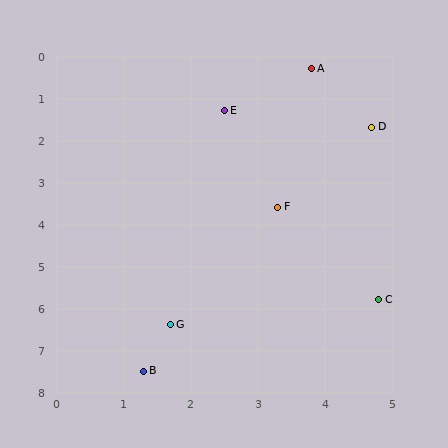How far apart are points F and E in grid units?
Points F and E are about 2.4 grid units apart.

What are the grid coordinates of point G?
Point G is at approximately (1.7, 6.4).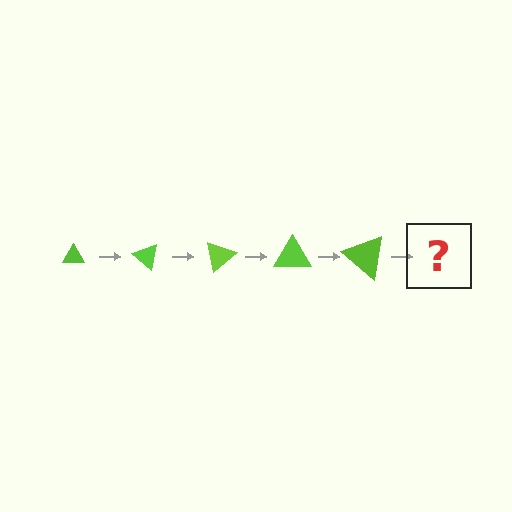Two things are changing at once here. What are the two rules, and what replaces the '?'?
The two rules are that the triangle grows larger each step and it rotates 40 degrees each step. The '?' should be a triangle, larger than the previous one and rotated 200 degrees from the start.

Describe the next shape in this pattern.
It should be a triangle, larger than the previous one and rotated 200 degrees from the start.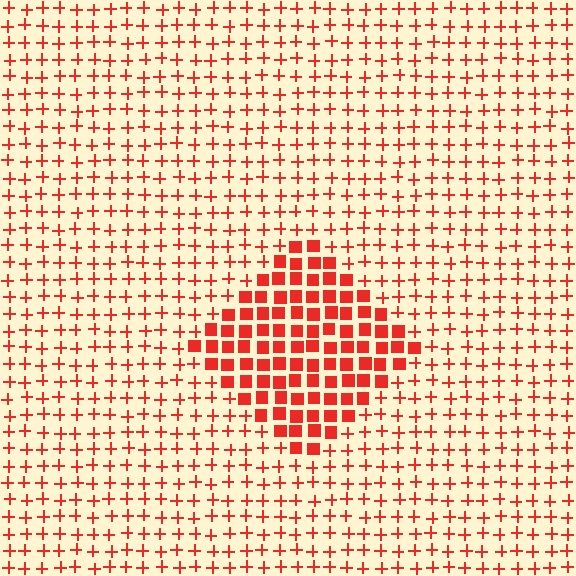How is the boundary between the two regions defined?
The boundary is defined by a change in element shape: squares inside vs. plus signs outside. All elements share the same color and spacing.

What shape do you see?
I see a diamond.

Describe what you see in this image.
The image is filled with small red elements arranged in a uniform grid. A diamond-shaped region contains squares, while the surrounding area contains plus signs. The boundary is defined purely by the change in element shape.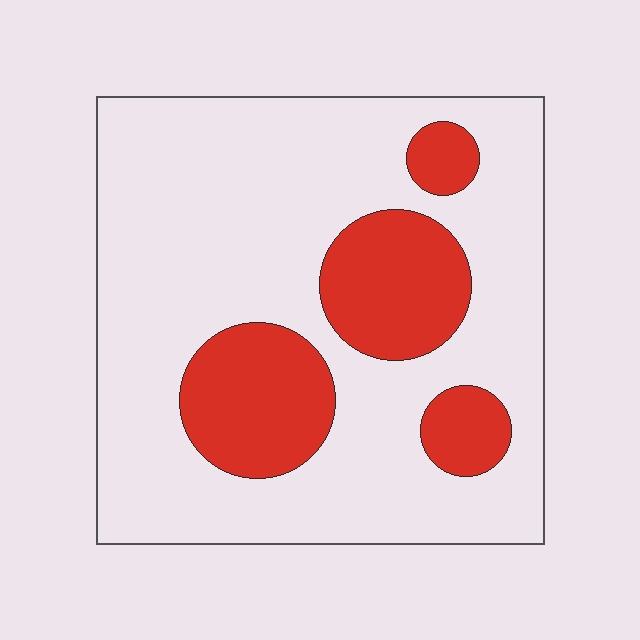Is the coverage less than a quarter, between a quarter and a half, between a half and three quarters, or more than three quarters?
Less than a quarter.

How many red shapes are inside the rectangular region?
4.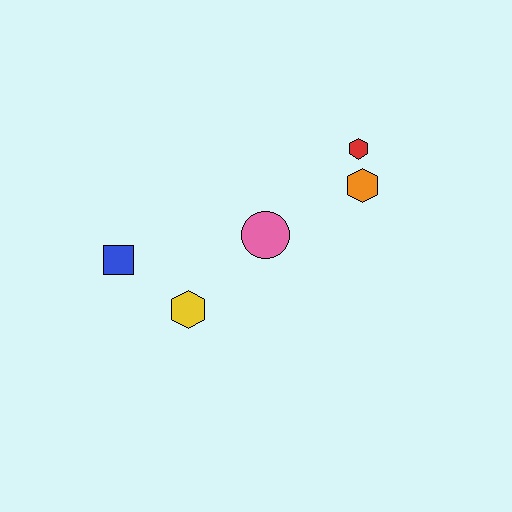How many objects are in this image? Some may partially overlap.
There are 5 objects.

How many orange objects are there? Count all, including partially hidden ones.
There is 1 orange object.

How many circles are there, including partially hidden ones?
There is 1 circle.